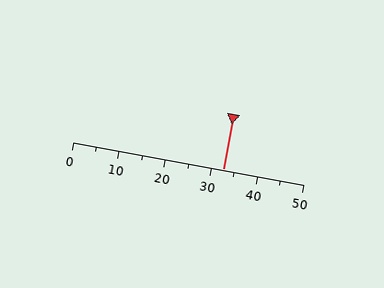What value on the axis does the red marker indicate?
The marker indicates approximately 32.5.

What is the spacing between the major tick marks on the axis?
The major ticks are spaced 10 apart.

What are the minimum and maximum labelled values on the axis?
The axis runs from 0 to 50.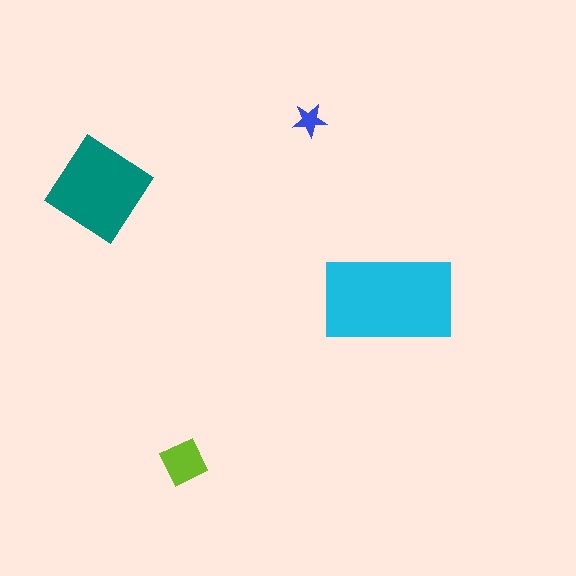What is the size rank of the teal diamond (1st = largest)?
2nd.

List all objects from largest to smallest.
The cyan rectangle, the teal diamond, the lime square, the blue star.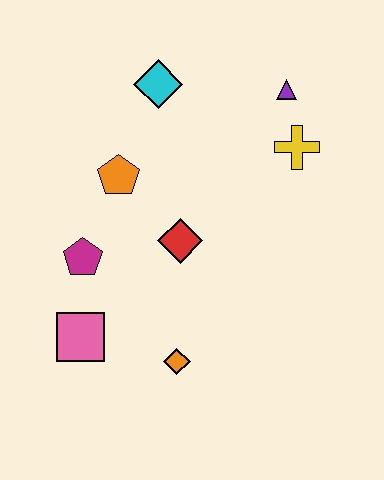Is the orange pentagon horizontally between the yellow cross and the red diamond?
No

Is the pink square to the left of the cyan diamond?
Yes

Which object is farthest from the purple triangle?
The pink square is farthest from the purple triangle.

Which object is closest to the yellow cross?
The purple triangle is closest to the yellow cross.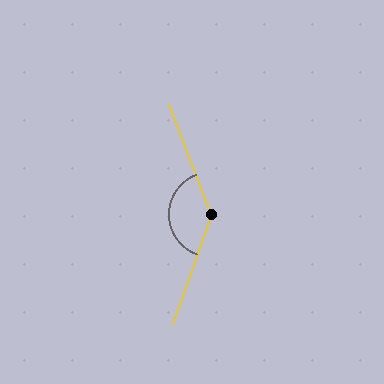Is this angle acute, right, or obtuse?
It is obtuse.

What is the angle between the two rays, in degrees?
Approximately 140 degrees.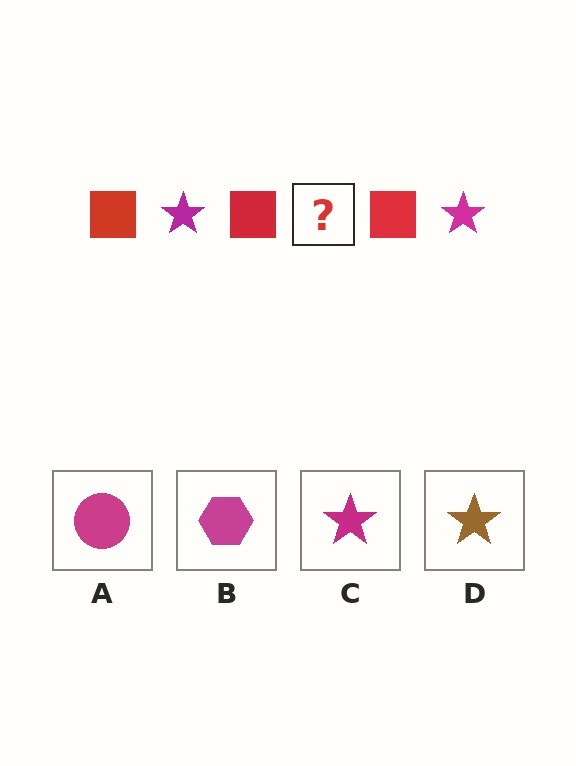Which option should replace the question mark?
Option C.